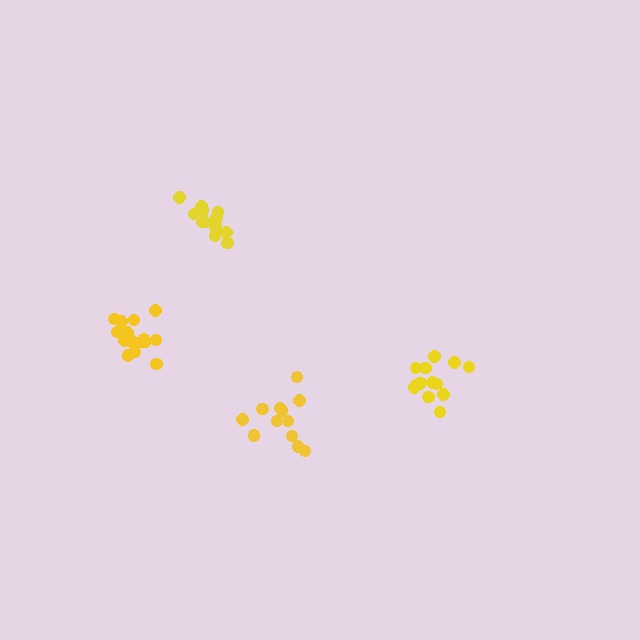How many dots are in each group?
Group 1: 14 dots, Group 2: 12 dots, Group 3: 13 dots, Group 4: 17 dots (56 total).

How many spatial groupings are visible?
There are 4 spatial groupings.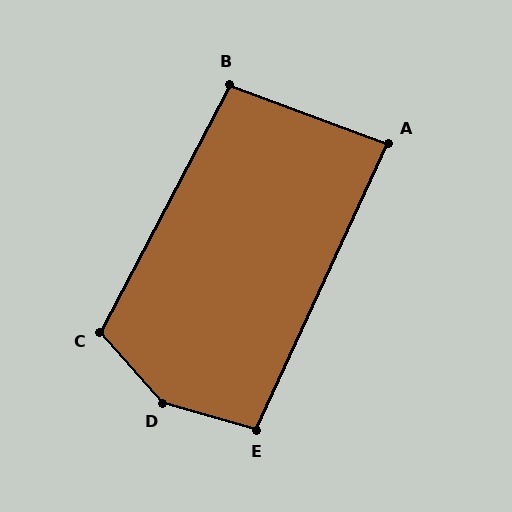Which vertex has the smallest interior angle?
A, at approximately 86 degrees.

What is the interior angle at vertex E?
Approximately 99 degrees (obtuse).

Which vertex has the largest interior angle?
D, at approximately 148 degrees.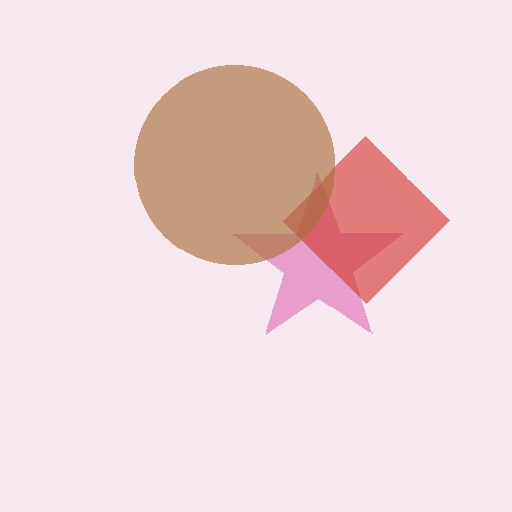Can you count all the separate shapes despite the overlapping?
Yes, there are 3 separate shapes.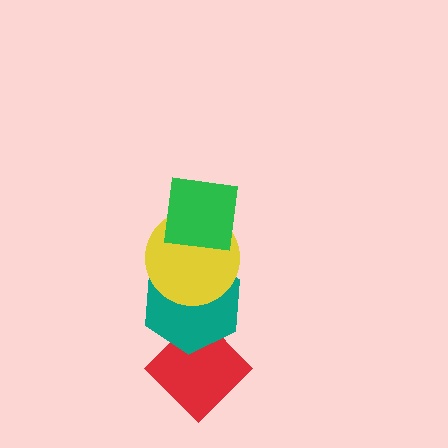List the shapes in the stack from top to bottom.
From top to bottom: the green square, the yellow circle, the teal hexagon, the red diamond.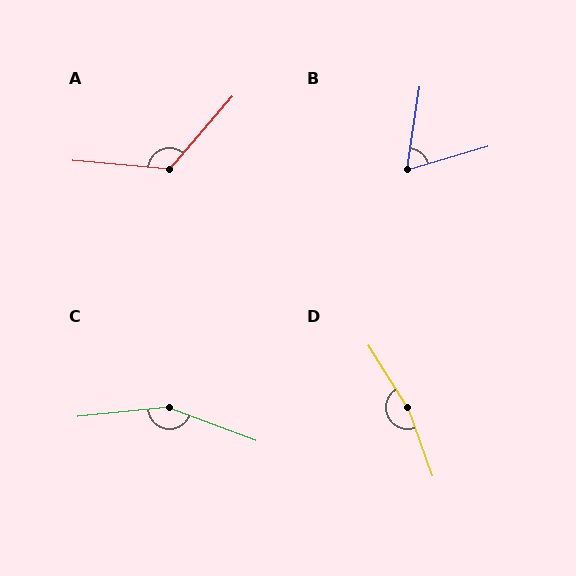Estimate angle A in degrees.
Approximately 126 degrees.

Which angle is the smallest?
B, at approximately 65 degrees.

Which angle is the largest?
D, at approximately 167 degrees.